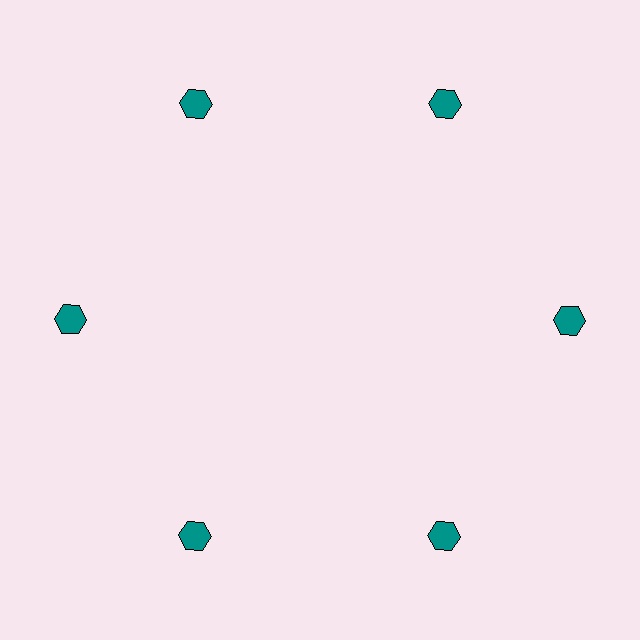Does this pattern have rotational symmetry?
Yes, this pattern has 6-fold rotational symmetry. It looks the same after rotating 60 degrees around the center.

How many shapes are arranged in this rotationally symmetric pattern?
There are 6 shapes, arranged in 6 groups of 1.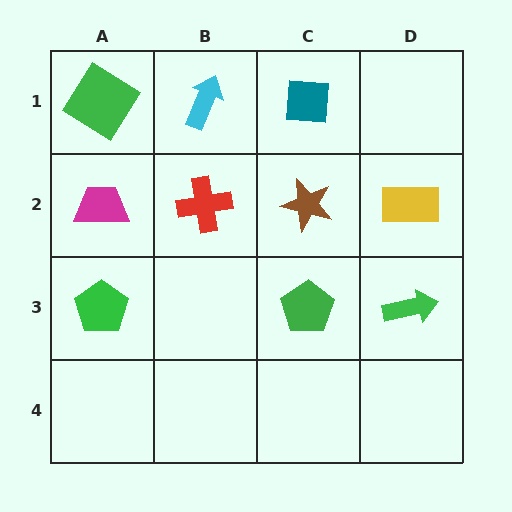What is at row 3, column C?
A green pentagon.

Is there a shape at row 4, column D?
No, that cell is empty.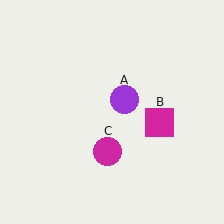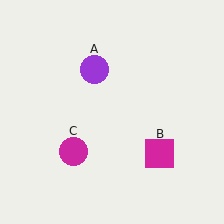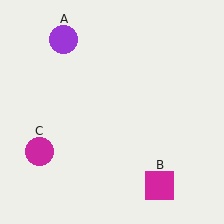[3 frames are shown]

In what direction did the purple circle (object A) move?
The purple circle (object A) moved up and to the left.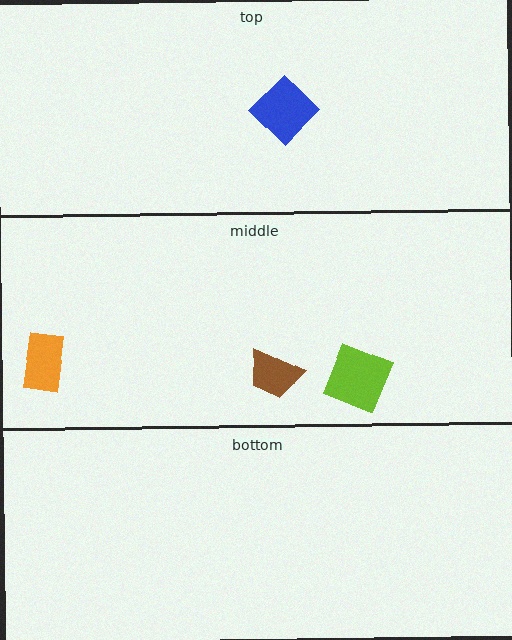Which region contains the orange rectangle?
The middle region.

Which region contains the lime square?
The middle region.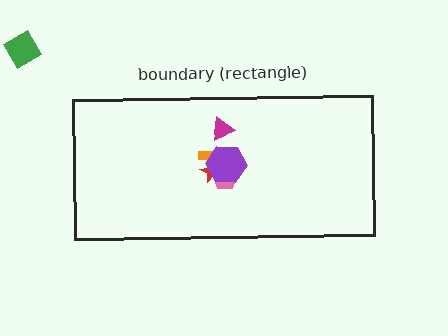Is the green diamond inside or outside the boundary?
Outside.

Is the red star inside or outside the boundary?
Inside.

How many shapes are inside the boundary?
5 inside, 1 outside.